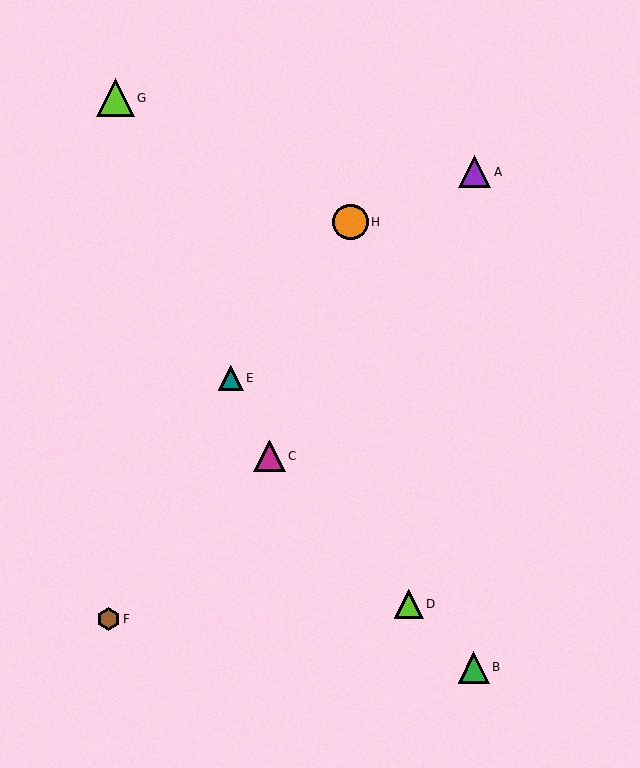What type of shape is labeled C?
Shape C is a magenta triangle.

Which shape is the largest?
The lime triangle (labeled G) is the largest.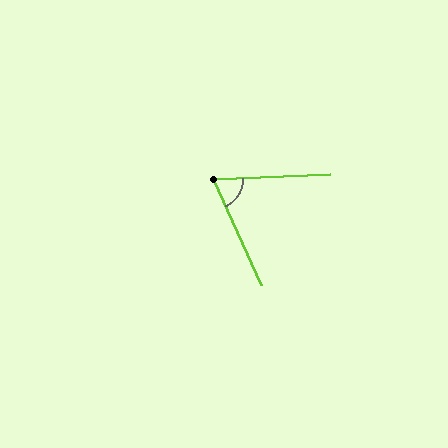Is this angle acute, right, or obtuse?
It is acute.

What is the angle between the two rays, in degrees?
Approximately 68 degrees.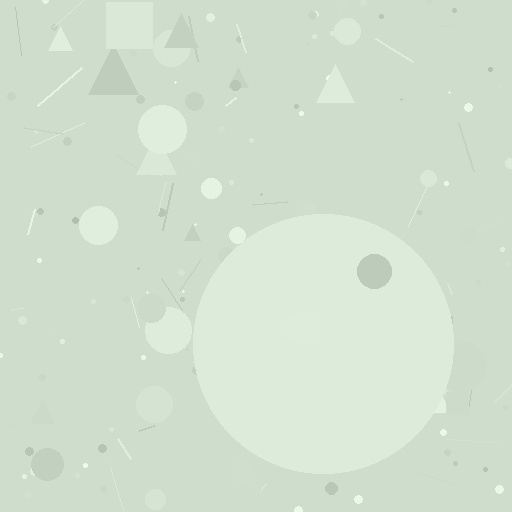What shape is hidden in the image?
A circle is hidden in the image.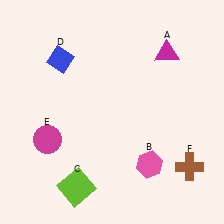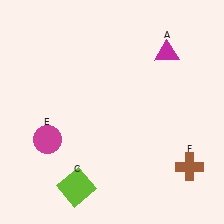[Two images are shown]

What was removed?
The pink hexagon (B), the blue diamond (D) were removed in Image 2.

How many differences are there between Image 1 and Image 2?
There are 2 differences between the two images.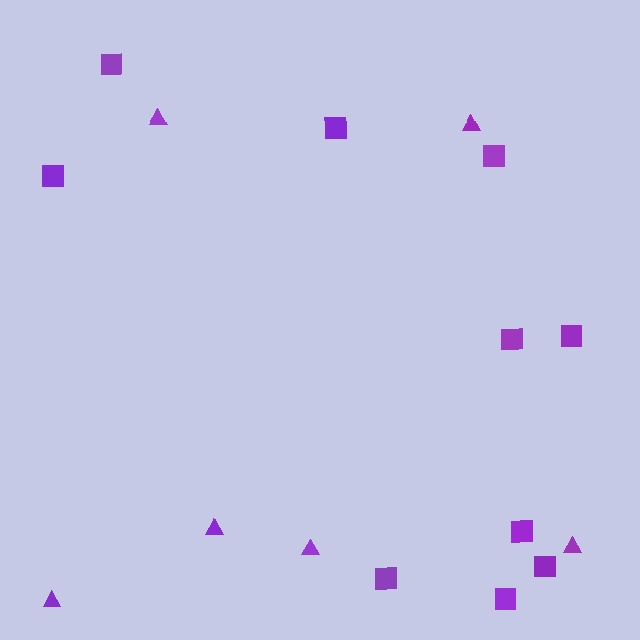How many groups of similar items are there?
There are 2 groups: one group of squares (10) and one group of triangles (6).